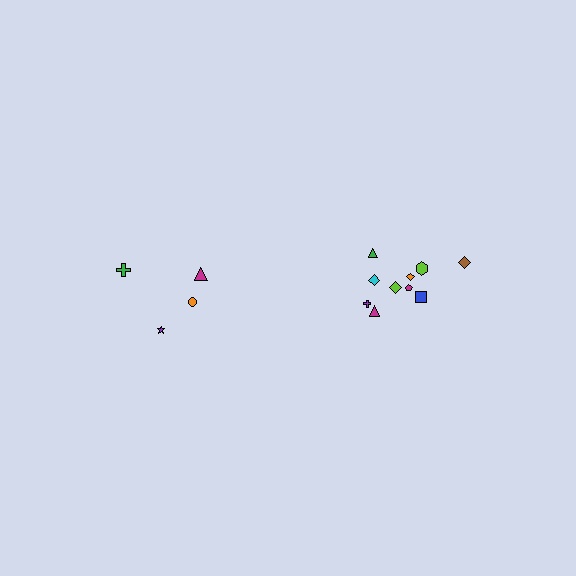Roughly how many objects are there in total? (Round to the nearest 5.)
Roughly 15 objects in total.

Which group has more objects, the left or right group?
The right group.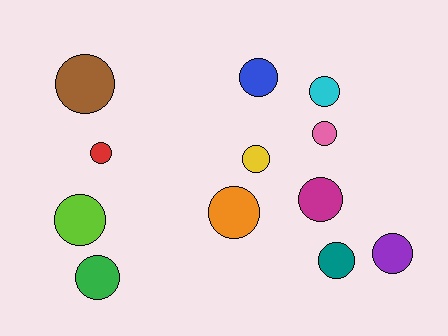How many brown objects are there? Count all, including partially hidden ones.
There is 1 brown object.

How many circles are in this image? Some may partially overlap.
There are 12 circles.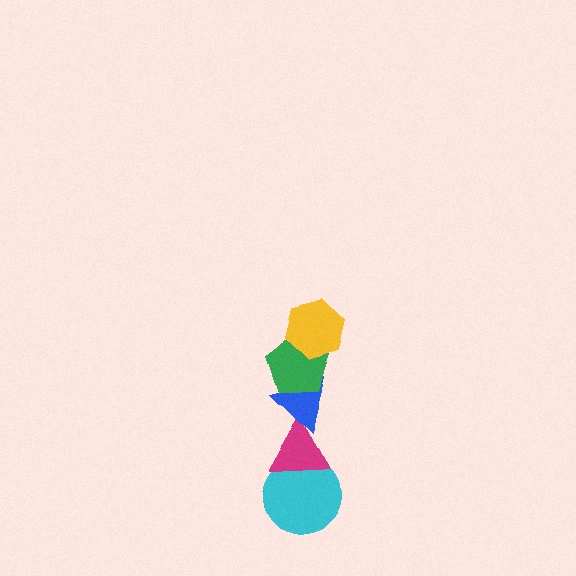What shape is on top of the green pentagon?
The yellow hexagon is on top of the green pentagon.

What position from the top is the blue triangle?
The blue triangle is 3rd from the top.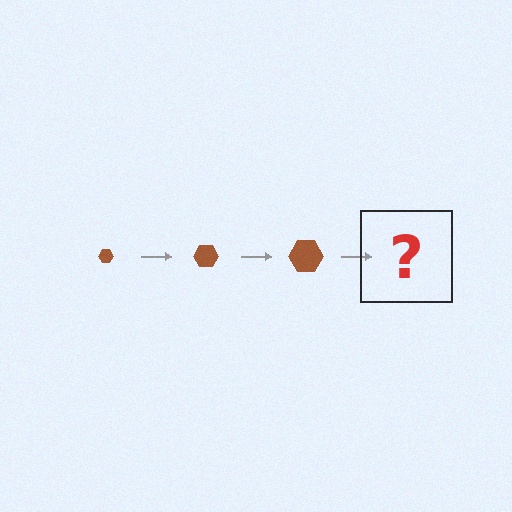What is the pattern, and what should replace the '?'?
The pattern is that the hexagon gets progressively larger each step. The '?' should be a brown hexagon, larger than the previous one.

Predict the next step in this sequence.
The next step is a brown hexagon, larger than the previous one.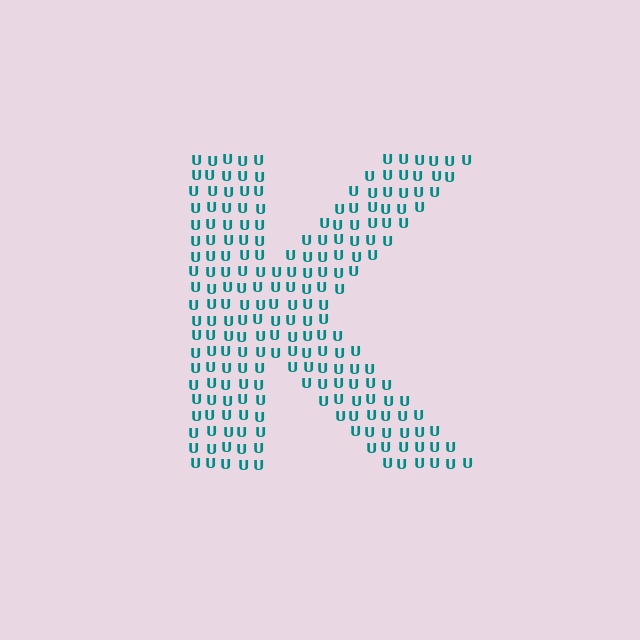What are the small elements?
The small elements are letter U's.